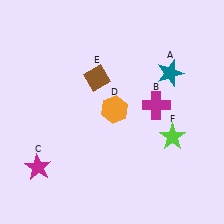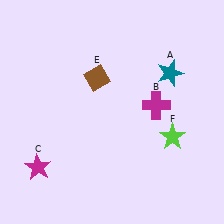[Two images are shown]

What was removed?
The orange hexagon (D) was removed in Image 2.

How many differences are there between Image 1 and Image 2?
There is 1 difference between the two images.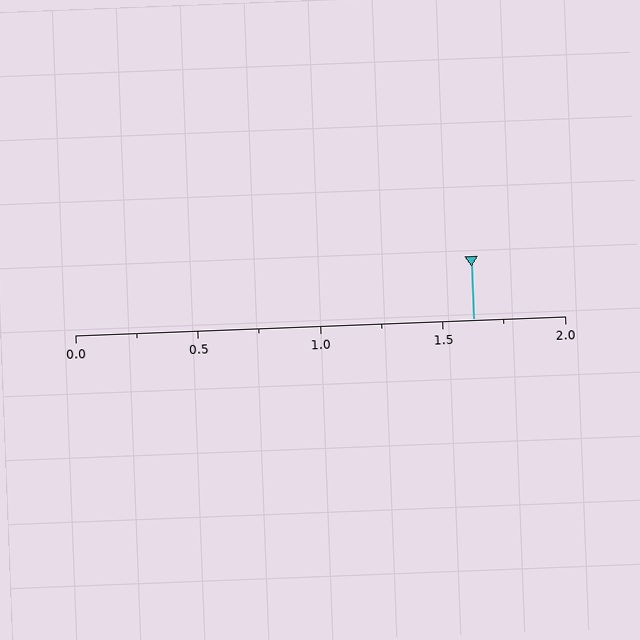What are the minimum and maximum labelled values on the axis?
The axis runs from 0.0 to 2.0.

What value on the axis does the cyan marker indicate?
The marker indicates approximately 1.62.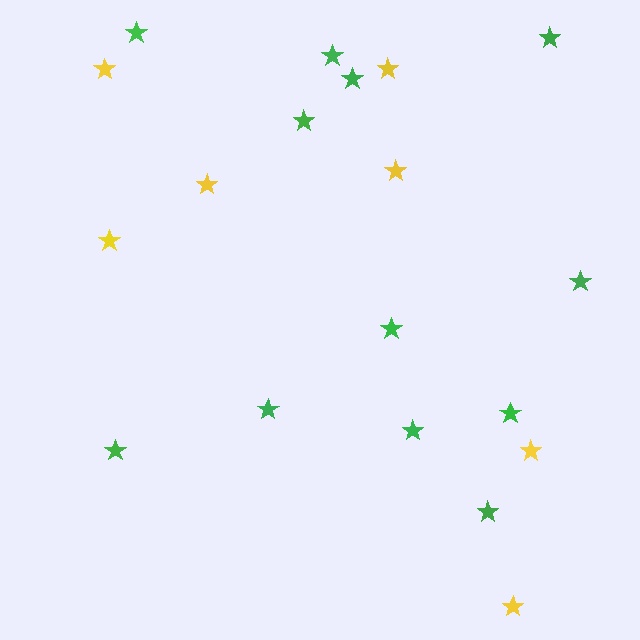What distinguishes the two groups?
There are 2 groups: one group of yellow stars (7) and one group of green stars (12).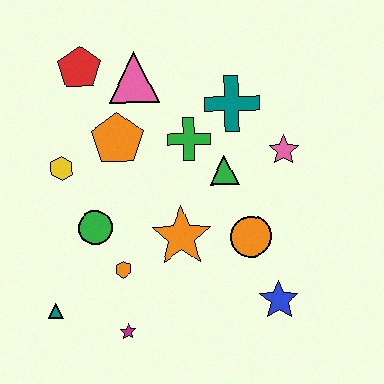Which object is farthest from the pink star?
The teal triangle is farthest from the pink star.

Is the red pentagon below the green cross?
No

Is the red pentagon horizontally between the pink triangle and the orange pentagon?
No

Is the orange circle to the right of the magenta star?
Yes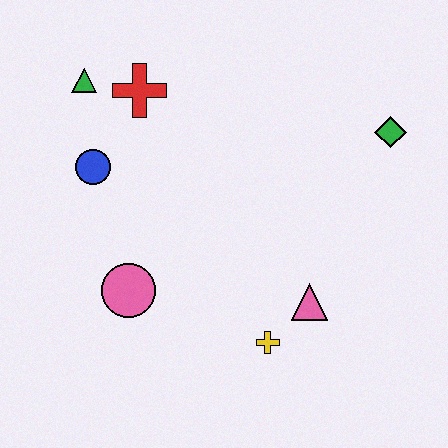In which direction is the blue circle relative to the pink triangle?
The blue circle is to the left of the pink triangle.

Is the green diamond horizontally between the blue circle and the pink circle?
No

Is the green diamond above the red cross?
No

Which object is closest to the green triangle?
The red cross is closest to the green triangle.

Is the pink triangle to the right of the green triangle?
Yes